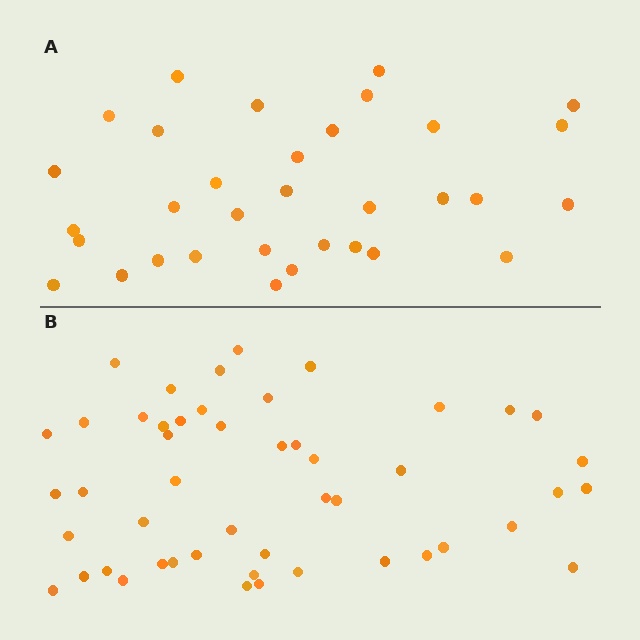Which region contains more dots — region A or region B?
Region B (the bottom region) has more dots.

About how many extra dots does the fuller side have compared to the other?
Region B has approximately 15 more dots than region A.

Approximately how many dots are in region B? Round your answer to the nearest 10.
About 50 dots. (The exact count is 49, which rounds to 50.)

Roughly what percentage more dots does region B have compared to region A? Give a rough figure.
About 50% more.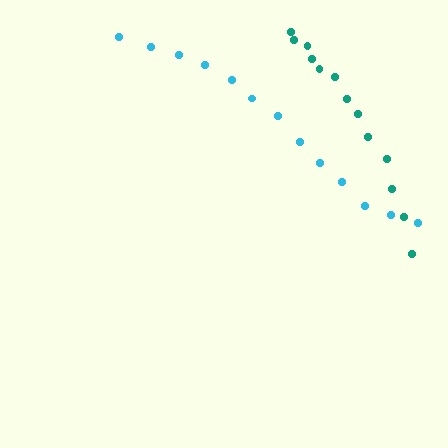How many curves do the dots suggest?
There are 2 distinct paths.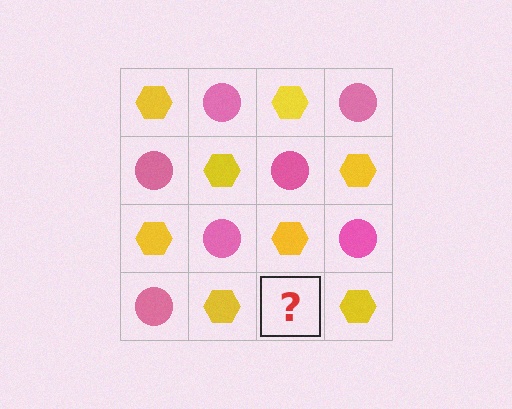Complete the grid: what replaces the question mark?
The question mark should be replaced with a pink circle.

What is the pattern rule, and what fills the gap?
The rule is that it alternates yellow hexagon and pink circle in a checkerboard pattern. The gap should be filled with a pink circle.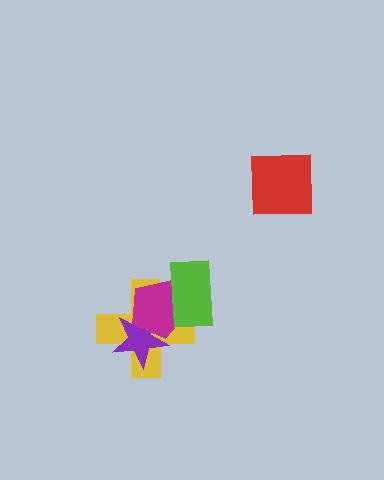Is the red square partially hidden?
No, no other shape covers it.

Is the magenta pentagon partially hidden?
Yes, it is partially covered by another shape.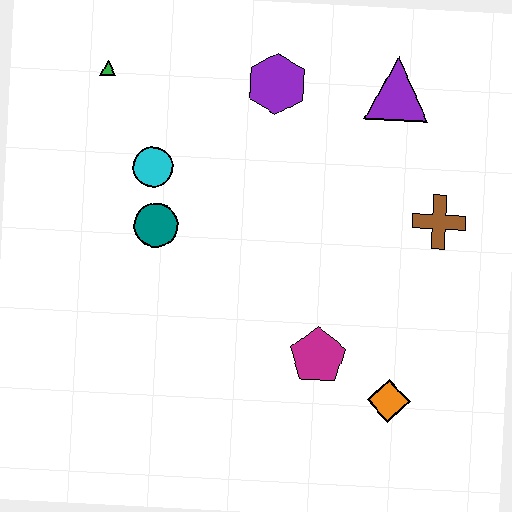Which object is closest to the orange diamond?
The magenta pentagon is closest to the orange diamond.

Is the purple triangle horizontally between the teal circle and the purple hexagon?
No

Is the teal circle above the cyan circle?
No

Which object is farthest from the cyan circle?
The orange diamond is farthest from the cyan circle.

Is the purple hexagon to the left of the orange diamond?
Yes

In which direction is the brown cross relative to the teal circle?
The brown cross is to the right of the teal circle.